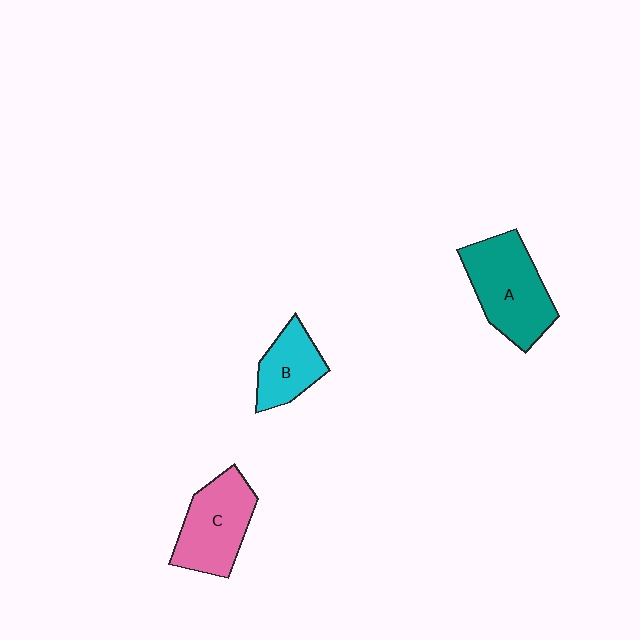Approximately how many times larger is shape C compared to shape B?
Approximately 1.5 times.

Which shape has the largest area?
Shape A (teal).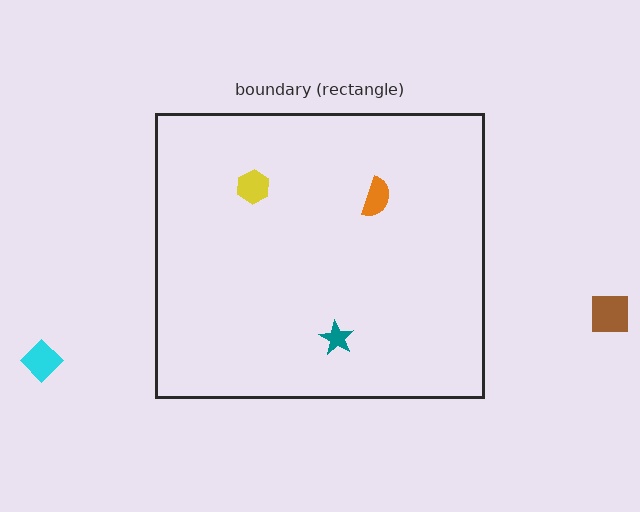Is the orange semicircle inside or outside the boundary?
Inside.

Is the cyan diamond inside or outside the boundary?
Outside.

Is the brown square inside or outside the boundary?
Outside.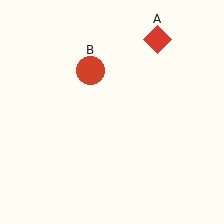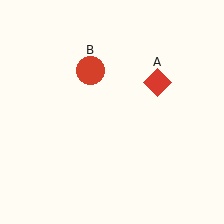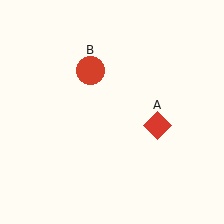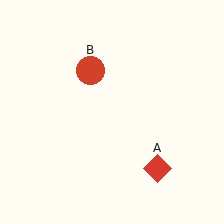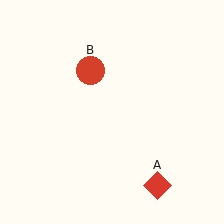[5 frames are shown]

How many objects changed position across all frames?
1 object changed position: red diamond (object A).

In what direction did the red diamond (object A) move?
The red diamond (object A) moved down.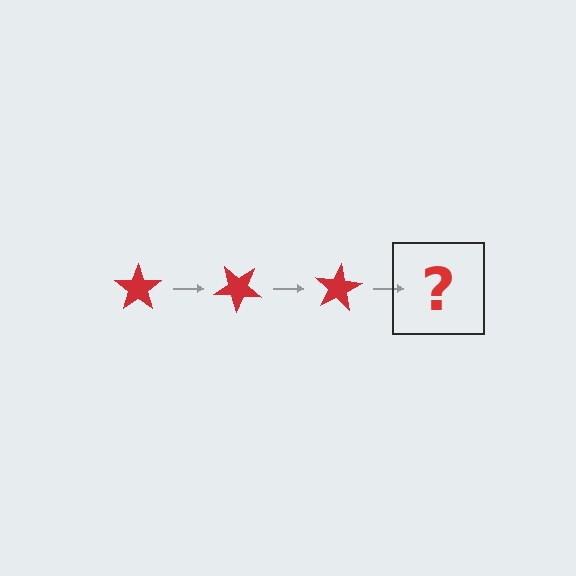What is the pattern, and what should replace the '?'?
The pattern is that the star rotates 40 degrees each step. The '?' should be a red star rotated 120 degrees.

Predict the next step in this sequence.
The next step is a red star rotated 120 degrees.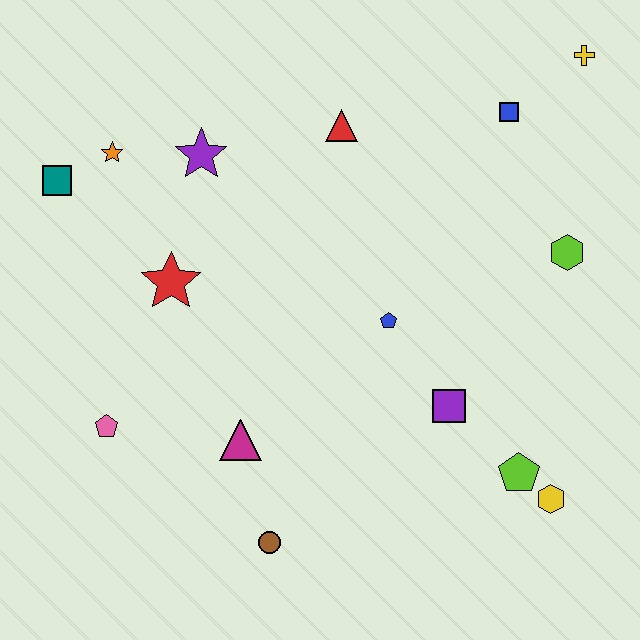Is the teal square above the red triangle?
No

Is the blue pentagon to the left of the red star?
No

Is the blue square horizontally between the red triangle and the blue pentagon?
No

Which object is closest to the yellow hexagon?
The lime pentagon is closest to the yellow hexagon.